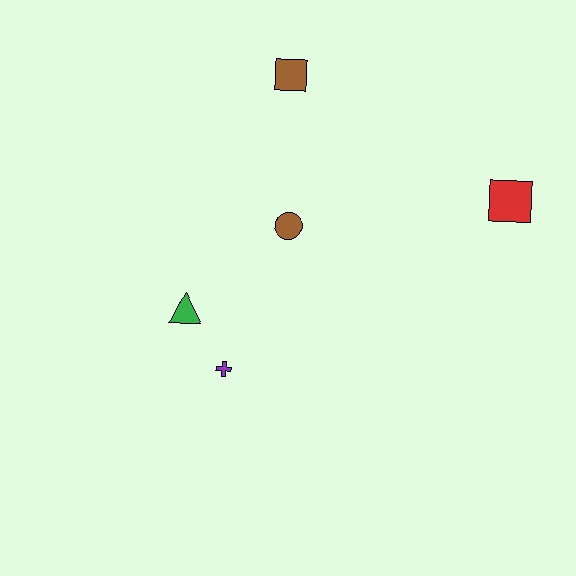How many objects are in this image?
There are 5 objects.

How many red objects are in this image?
There is 1 red object.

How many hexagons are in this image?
There are no hexagons.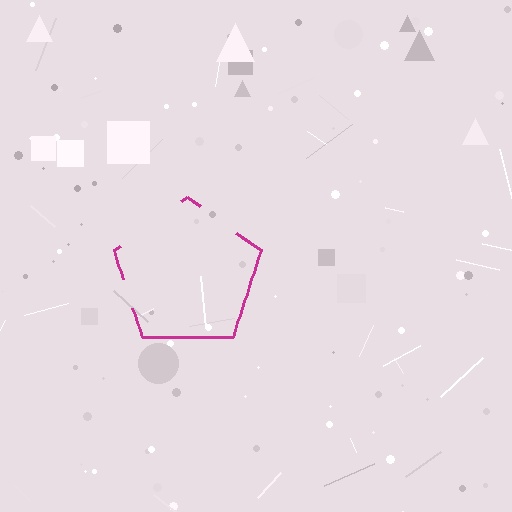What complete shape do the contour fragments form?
The contour fragments form a pentagon.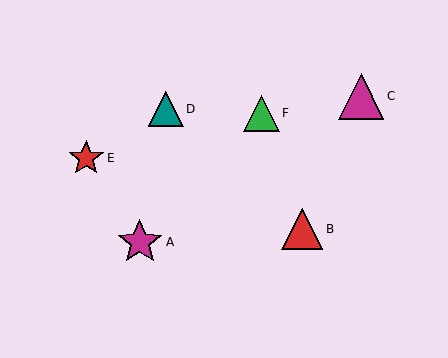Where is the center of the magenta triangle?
The center of the magenta triangle is at (361, 96).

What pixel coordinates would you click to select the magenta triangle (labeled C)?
Click at (361, 96) to select the magenta triangle C.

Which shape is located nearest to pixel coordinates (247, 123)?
The green triangle (labeled F) at (261, 113) is nearest to that location.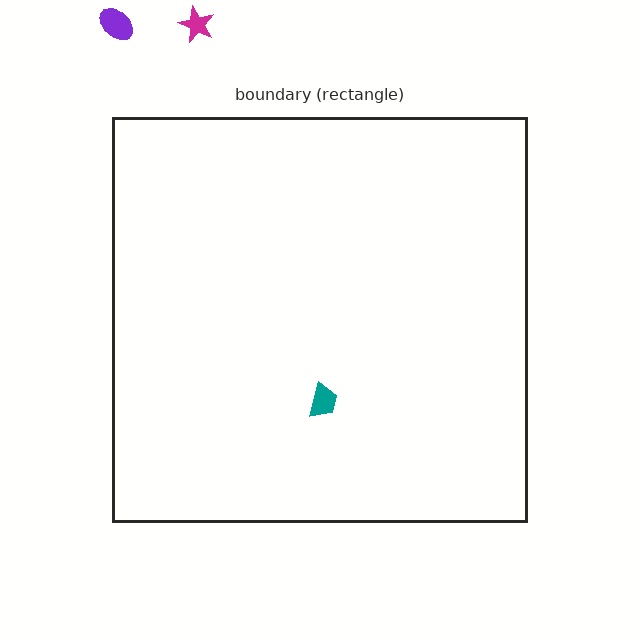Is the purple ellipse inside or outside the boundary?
Outside.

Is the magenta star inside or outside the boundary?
Outside.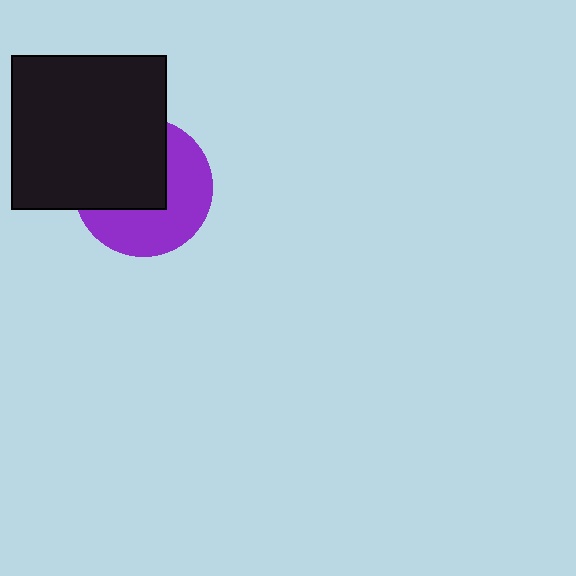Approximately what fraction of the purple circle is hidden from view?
Roughly 49% of the purple circle is hidden behind the black square.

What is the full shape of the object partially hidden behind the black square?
The partially hidden object is a purple circle.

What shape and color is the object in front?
The object in front is a black square.